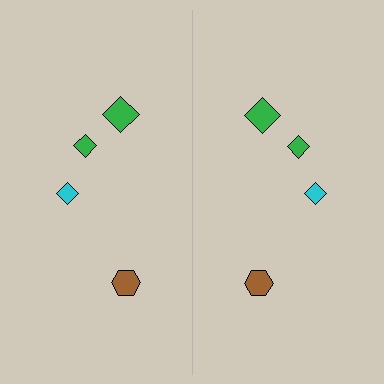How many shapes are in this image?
There are 8 shapes in this image.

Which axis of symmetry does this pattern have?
The pattern has a vertical axis of symmetry running through the center of the image.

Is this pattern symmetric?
Yes, this pattern has bilateral (reflection) symmetry.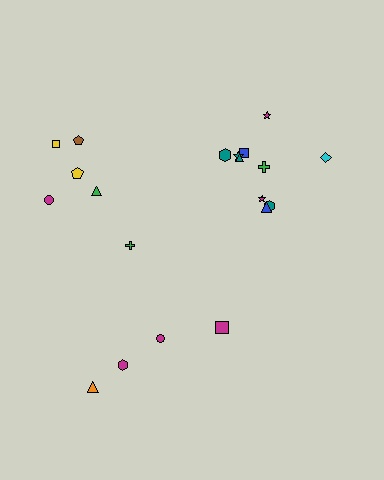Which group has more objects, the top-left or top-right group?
The top-right group.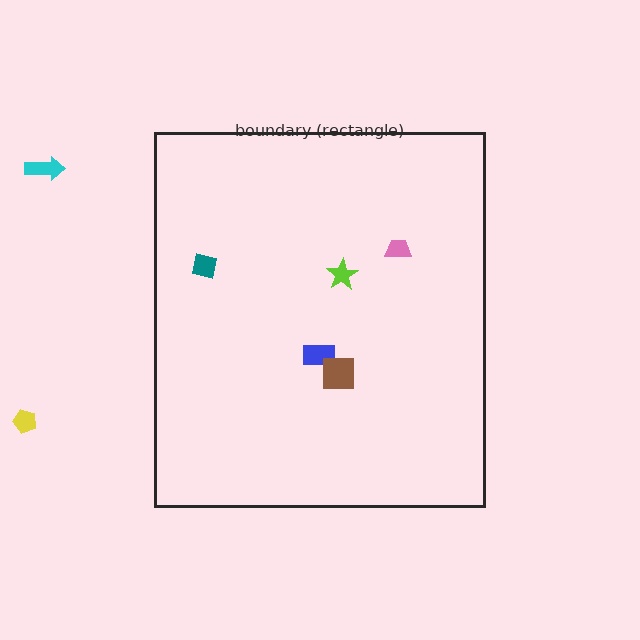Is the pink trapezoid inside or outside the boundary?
Inside.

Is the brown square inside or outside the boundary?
Inside.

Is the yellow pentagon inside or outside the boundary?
Outside.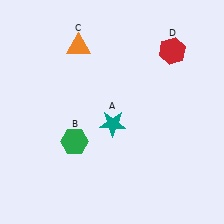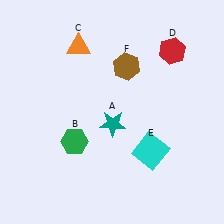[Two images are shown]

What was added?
A cyan square (E), a brown hexagon (F) were added in Image 2.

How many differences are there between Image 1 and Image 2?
There are 2 differences between the two images.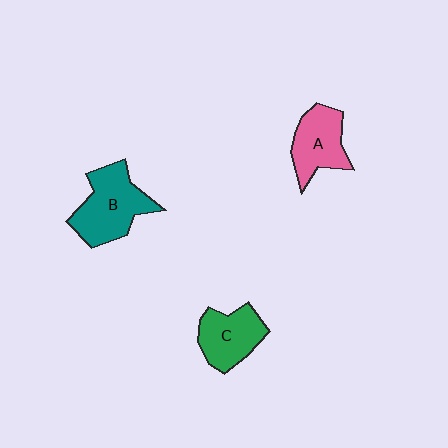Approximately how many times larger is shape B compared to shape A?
Approximately 1.3 times.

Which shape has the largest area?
Shape B (teal).